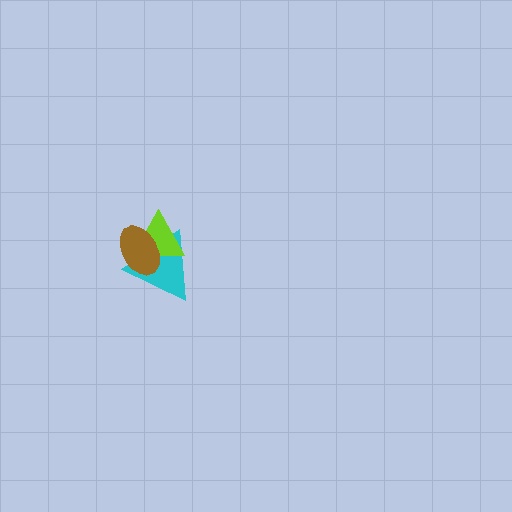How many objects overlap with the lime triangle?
2 objects overlap with the lime triangle.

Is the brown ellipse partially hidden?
No, no other shape covers it.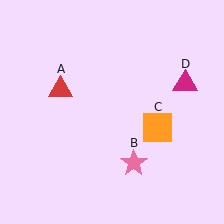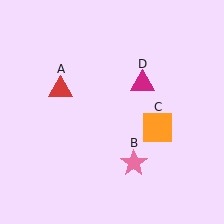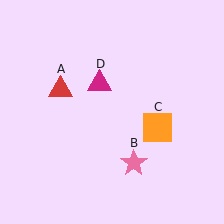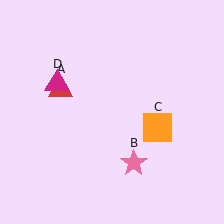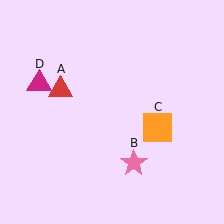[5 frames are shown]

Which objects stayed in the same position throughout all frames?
Red triangle (object A) and pink star (object B) and orange square (object C) remained stationary.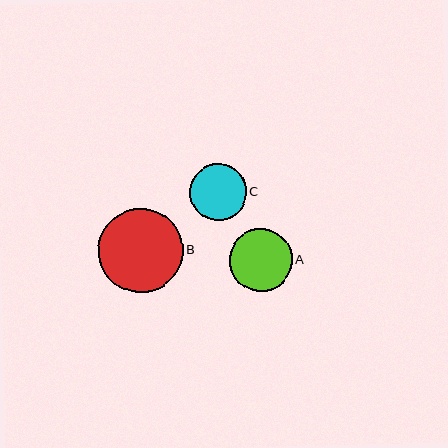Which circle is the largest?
Circle B is the largest with a size of approximately 85 pixels.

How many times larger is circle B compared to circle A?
Circle B is approximately 1.3 times the size of circle A.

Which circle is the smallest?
Circle C is the smallest with a size of approximately 57 pixels.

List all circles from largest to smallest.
From largest to smallest: B, A, C.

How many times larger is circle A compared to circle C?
Circle A is approximately 1.1 times the size of circle C.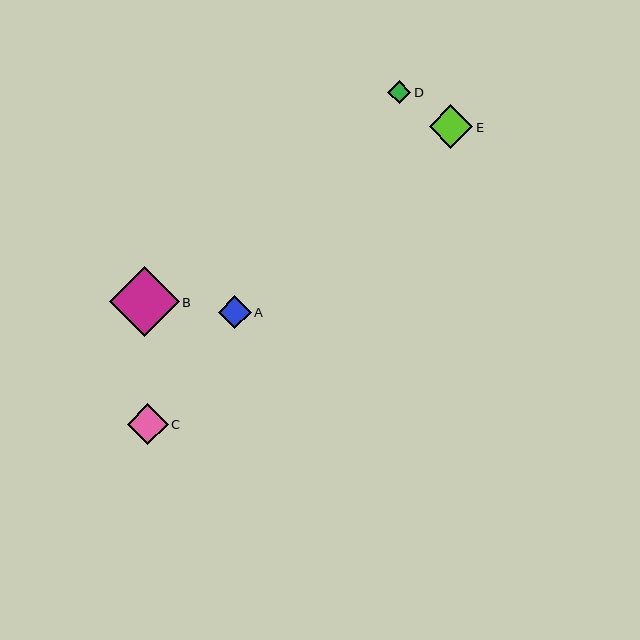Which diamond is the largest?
Diamond B is the largest with a size of approximately 69 pixels.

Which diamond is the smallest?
Diamond D is the smallest with a size of approximately 23 pixels.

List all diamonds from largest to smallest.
From largest to smallest: B, E, C, A, D.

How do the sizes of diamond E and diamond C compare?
Diamond E and diamond C are approximately the same size.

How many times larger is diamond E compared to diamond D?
Diamond E is approximately 1.9 times the size of diamond D.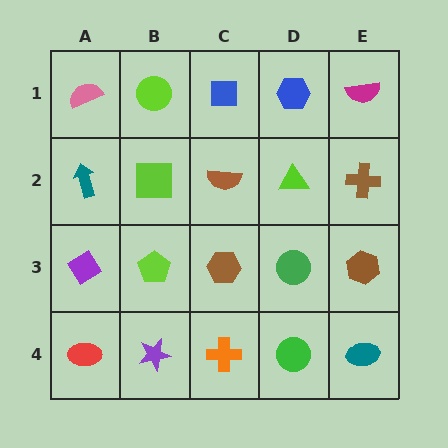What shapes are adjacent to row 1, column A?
A teal arrow (row 2, column A), a lime circle (row 1, column B).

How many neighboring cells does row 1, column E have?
2.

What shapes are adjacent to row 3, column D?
A lime triangle (row 2, column D), a green circle (row 4, column D), a brown hexagon (row 3, column C), a brown hexagon (row 3, column E).